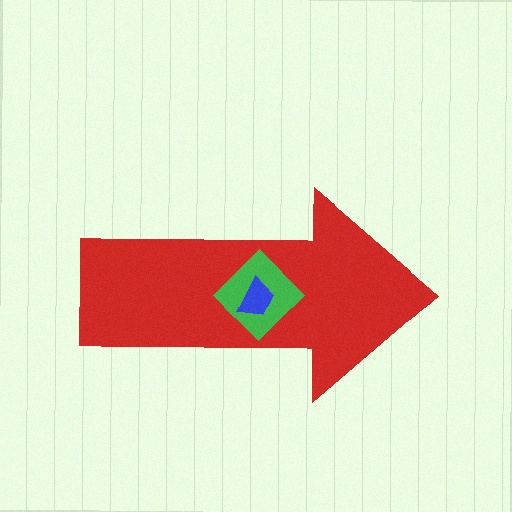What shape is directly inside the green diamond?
The blue trapezoid.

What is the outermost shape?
The red arrow.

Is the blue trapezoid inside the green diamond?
Yes.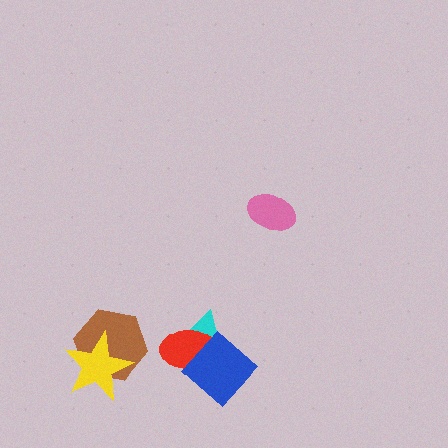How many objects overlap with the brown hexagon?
1 object overlaps with the brown hexagon.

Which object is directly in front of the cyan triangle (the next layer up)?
The red ellipse is directly in front of the cyan triangle.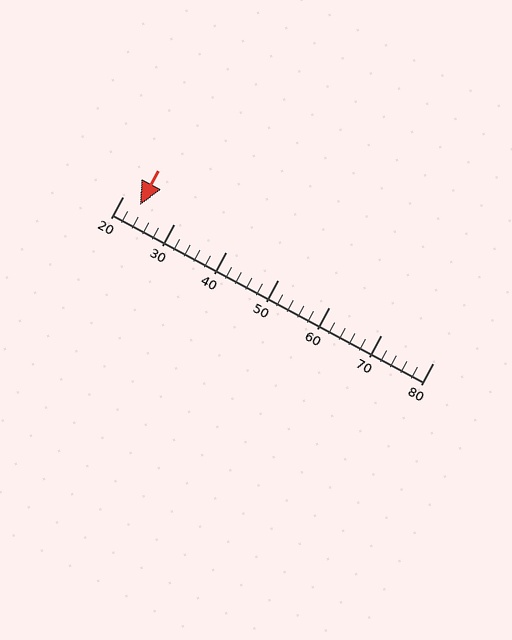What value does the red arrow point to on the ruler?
The red arrow points to approximately 23.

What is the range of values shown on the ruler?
The ruler shows values from 20 to 80.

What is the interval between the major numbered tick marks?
The major tick marks are spaced 10 units apart.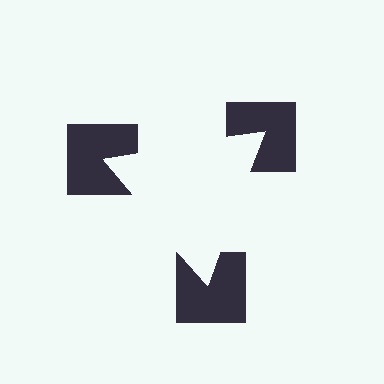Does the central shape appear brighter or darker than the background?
It typically appears slightly brighter than the background, even though no actual brightness change is drawn.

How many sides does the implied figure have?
3 sides.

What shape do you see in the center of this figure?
An illusory triangle — its edges are inferred from the aligned wedge cuts in the notched squares, not physically drawn.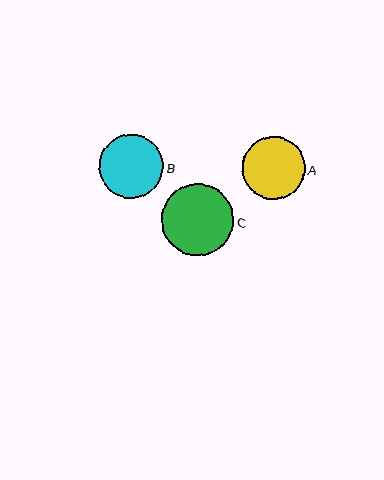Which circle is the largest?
Circle C is the largest with a size of approximately 72 pixels.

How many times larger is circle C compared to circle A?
Circle C is approximately 1.1 times the size of circle A.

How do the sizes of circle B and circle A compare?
Circle B and circle A are approximately the same size.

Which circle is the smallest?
Circle A is the smallest with a size of approximately 63 pixels.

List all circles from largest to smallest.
From largest to smallest: C, B, A.